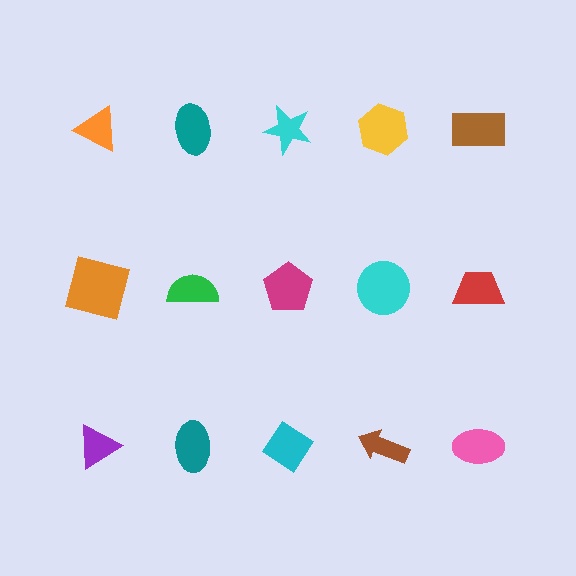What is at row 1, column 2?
A teal ellipse.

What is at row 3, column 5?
A pink ellipse.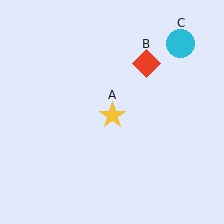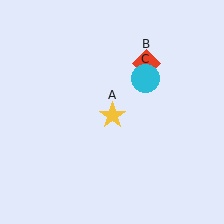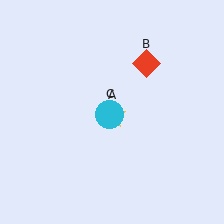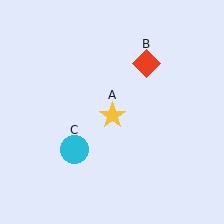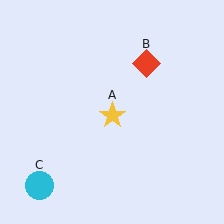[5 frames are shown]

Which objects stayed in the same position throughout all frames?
Yellow star (object A) and red diamond (object B) remained stationary.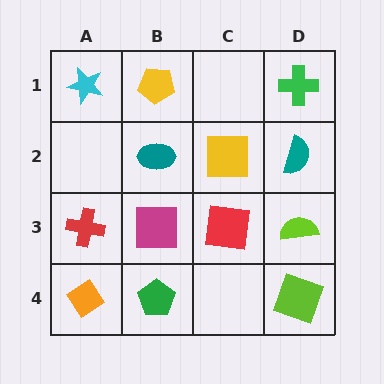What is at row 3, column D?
A lime semicircle.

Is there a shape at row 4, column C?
No, that cell is empty.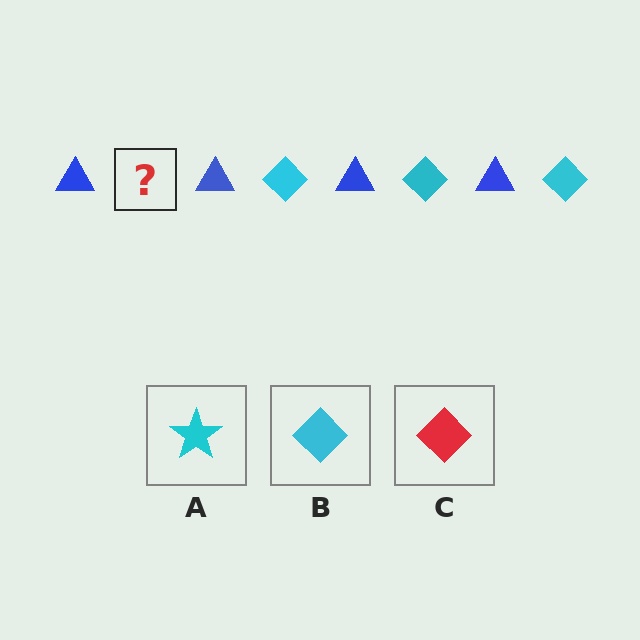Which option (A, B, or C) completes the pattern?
B.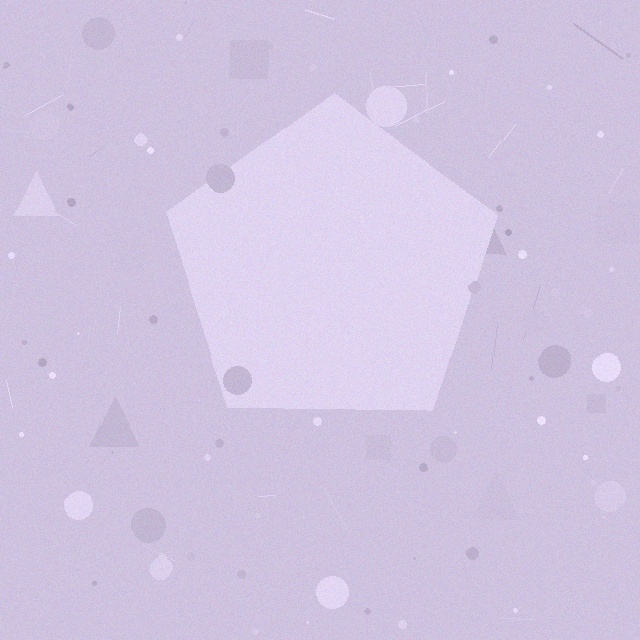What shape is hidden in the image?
A pentagon is hidden in the image.